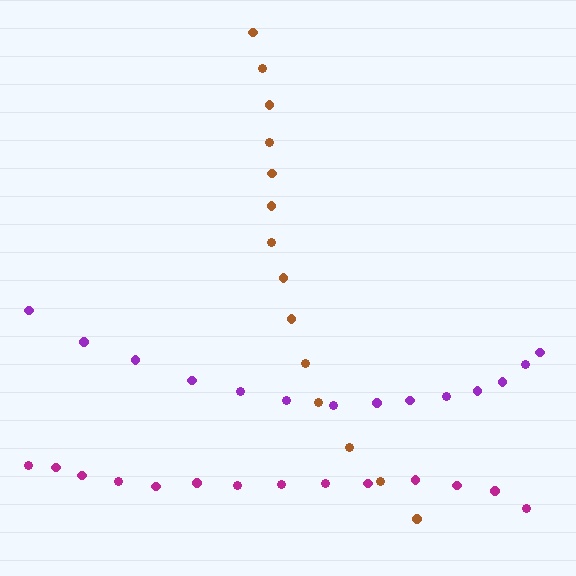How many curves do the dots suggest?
There are 3 distinct paths.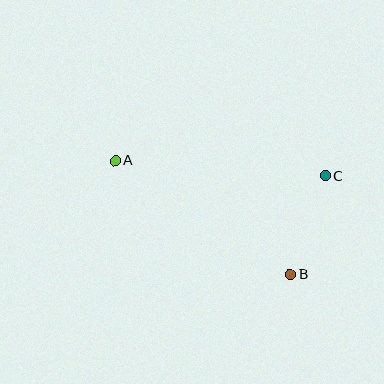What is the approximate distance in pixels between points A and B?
The distance between A and B is approximately 209 pixels.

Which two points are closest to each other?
Points B and C are closest to each other.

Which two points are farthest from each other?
Points A and C are farthest from each other.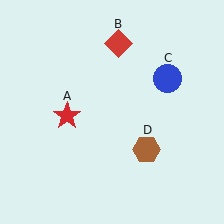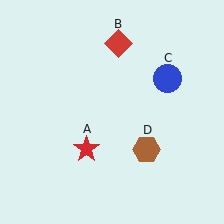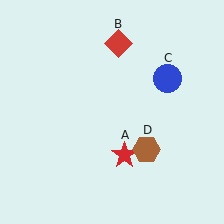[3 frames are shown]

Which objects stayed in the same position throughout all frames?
Red diamond (object B) and blue circle (object C) and brown hexagon (object D) remained stationary.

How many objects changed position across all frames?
1 object changed position: red star (object A).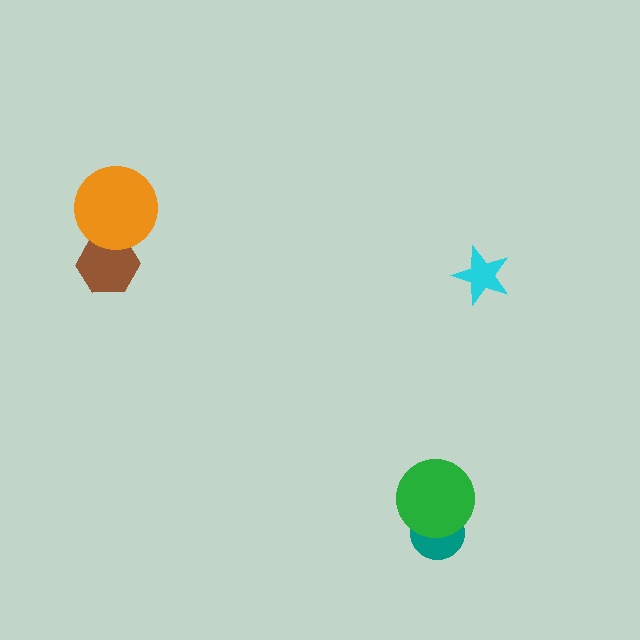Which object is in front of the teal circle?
The green circle is in front of the teal circle.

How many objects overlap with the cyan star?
0 objects overlap with the cyan star.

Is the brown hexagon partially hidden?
Yes, it is partially covered by another shape.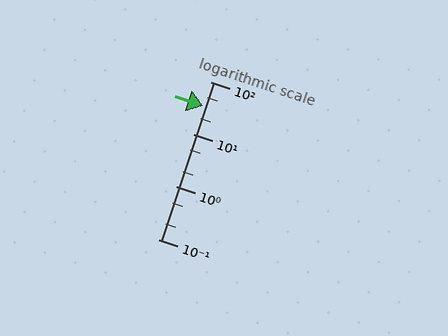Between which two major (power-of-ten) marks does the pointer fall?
The pointer is between 10 and 100.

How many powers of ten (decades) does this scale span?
The scale spans 3 decades, from 0.1 to 100.